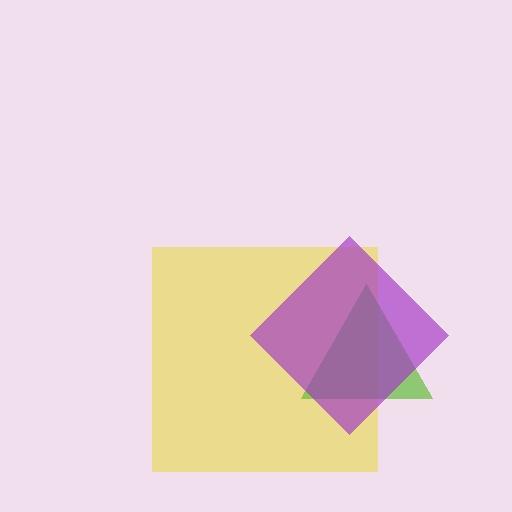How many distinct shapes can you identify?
There are 3 distinct shapes: a yellow square, a lime triangle, a purple diamond.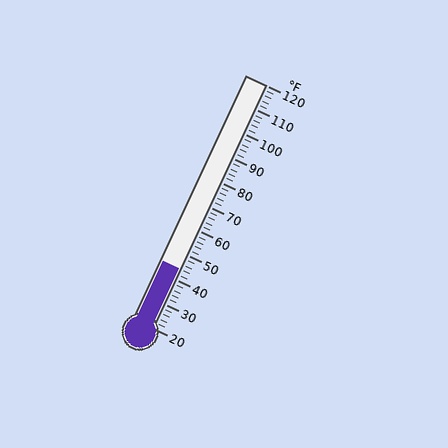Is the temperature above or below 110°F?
The temperature is below 110°F.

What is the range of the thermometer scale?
The thermometer scale ranges from 20°F to 120°F.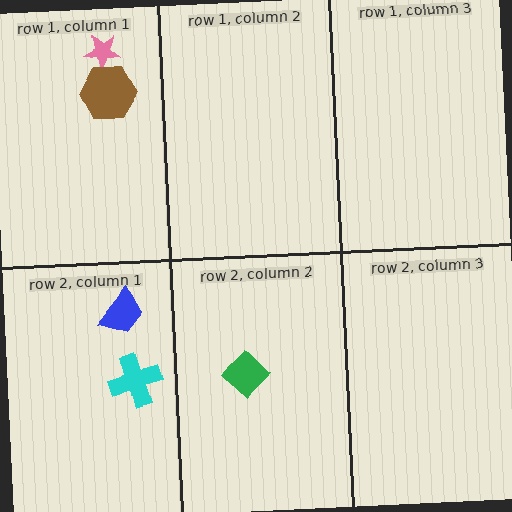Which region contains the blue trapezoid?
The row 2, column 1 region.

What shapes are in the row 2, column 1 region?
The cyan cross, the blue trapezoid.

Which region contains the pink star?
The row 1, column 1 region.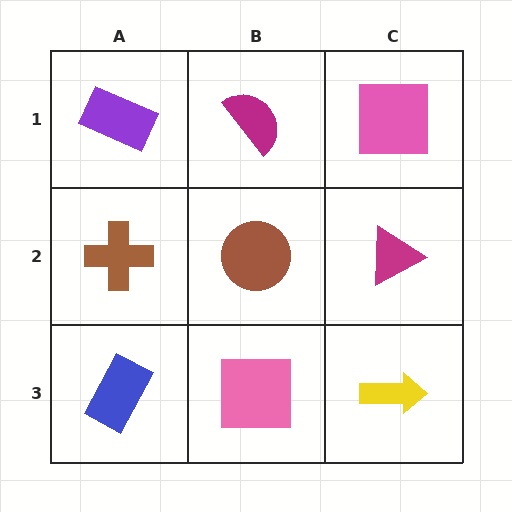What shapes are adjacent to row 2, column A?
A purple rectangle (row 1, column A), a blue rectangle (row 3, column A), a brown circle (row 2, column B).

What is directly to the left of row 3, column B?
A blue rectangle.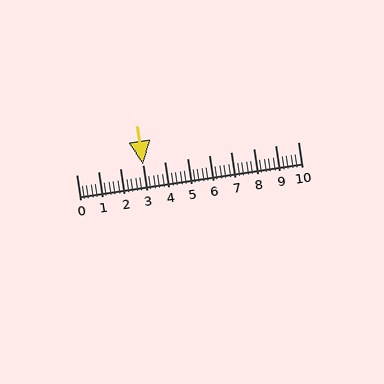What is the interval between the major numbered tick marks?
The major tick marks are spaced 1 units apart.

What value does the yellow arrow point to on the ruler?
The yellow arrow points to approximately 3.0.